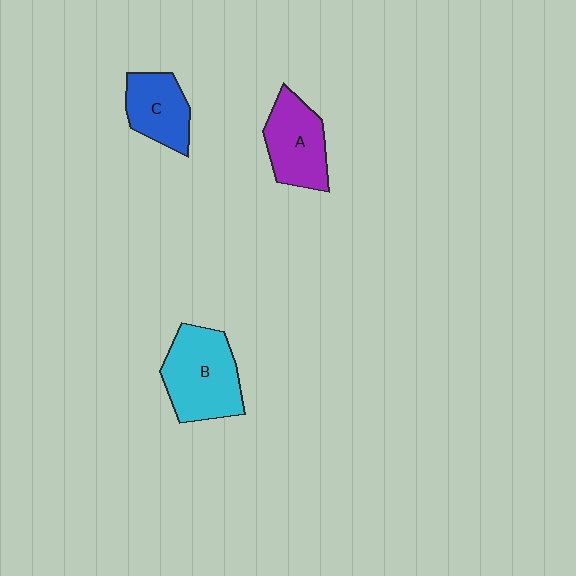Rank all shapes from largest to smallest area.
From largest to smallest: B (cyan), A (purple), C (blue).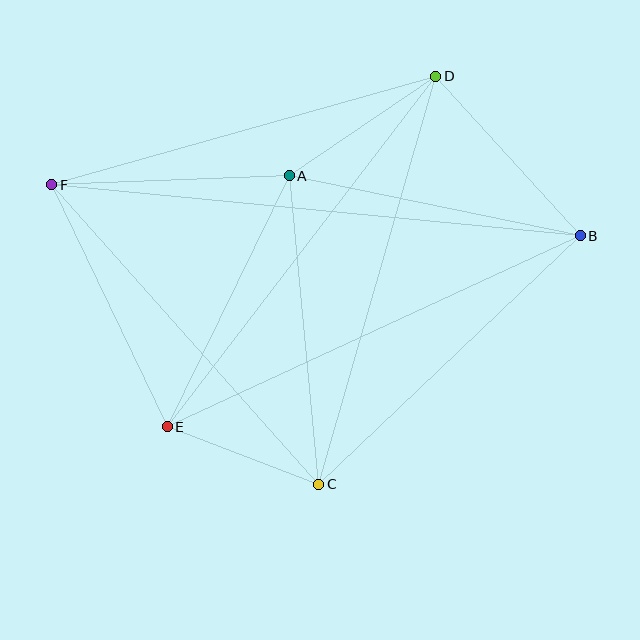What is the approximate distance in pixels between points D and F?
The distance between D and F is approximately 399 pixels.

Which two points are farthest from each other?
Points B and F are farthest from each other.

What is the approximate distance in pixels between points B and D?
The distance between B and D is approximately 215 pixels.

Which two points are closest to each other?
Points C and E are closest to each other.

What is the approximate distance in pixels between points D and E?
The distance between D and E is approximately 442 pixels.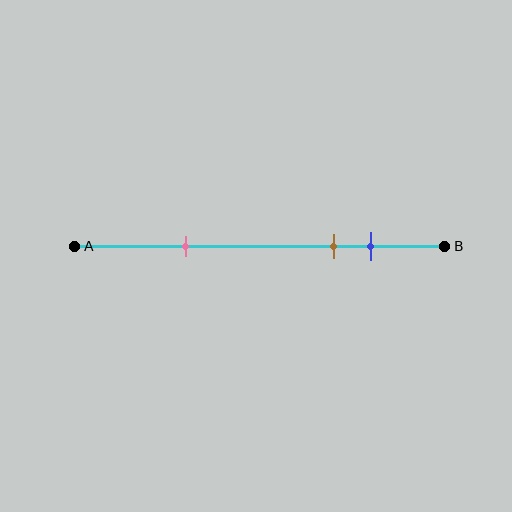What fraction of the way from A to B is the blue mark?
The blue mark is approximately 80% (0.8) of the way from A to B.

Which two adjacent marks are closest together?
The brown and blue marks are the closest adjacent pair.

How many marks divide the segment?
There are 3 marks dividing the segment.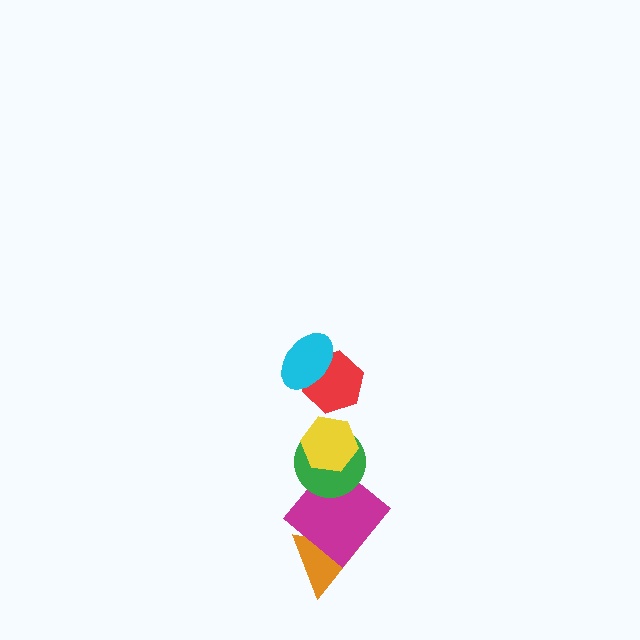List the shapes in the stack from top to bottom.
From top to bottom: the cyan ellipse, the red hexagon, the yellow hexagon, the green circle, the magenta diamond, the orange triangle.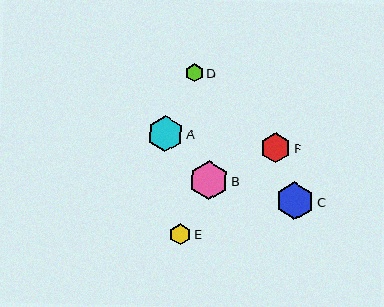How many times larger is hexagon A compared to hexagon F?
Hexagon A is approximately 1.2 times the size of hexagon F.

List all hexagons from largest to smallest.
From largest to smallest: B, C, A, F, E, D.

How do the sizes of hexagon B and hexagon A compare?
Hexagon B and hexagon A are approximately the same size.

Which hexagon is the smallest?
Hexagon D is the smallest with a size of approximately 18 pixels.